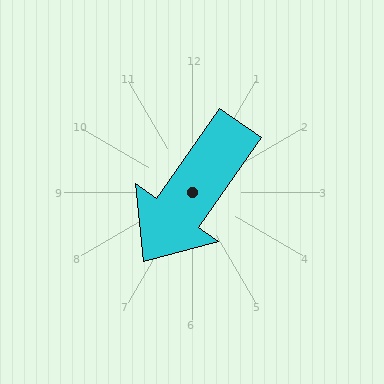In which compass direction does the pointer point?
Southwest.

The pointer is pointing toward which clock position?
Roughly 7 o'clock.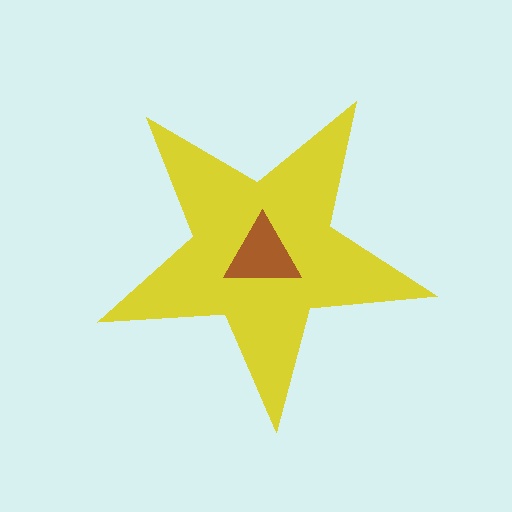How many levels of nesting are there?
2.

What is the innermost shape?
The brown triangle.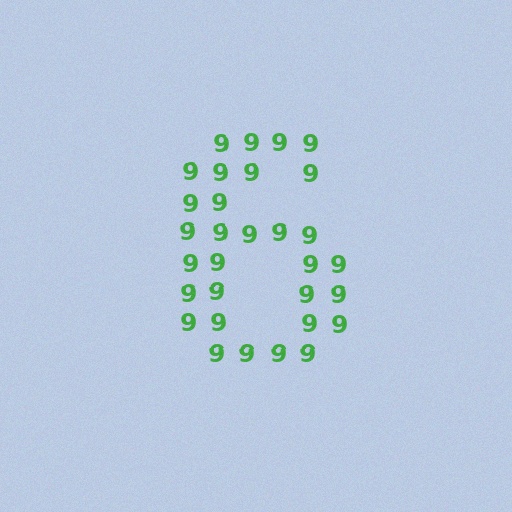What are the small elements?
The small elements are digit 9's.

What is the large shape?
The large shape is the digit 6.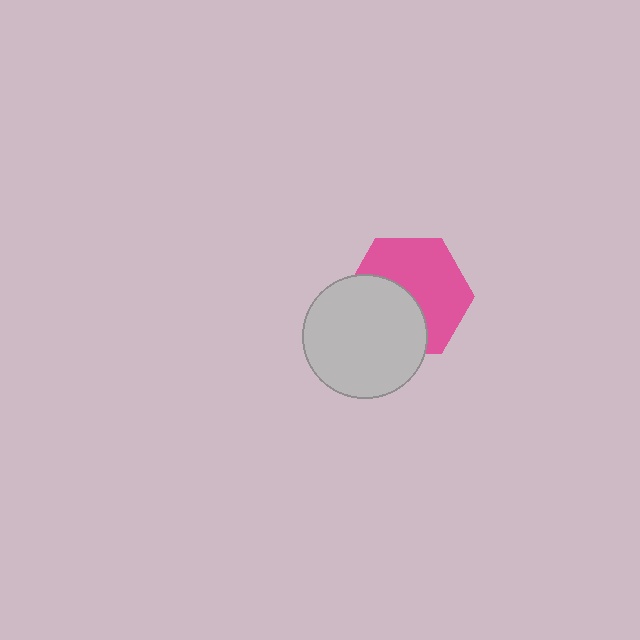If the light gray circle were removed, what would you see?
You would see the complete pink hexagon.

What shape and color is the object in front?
The object in front is a light gray circle.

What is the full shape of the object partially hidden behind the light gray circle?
The partially hidden object is a pink hexagon.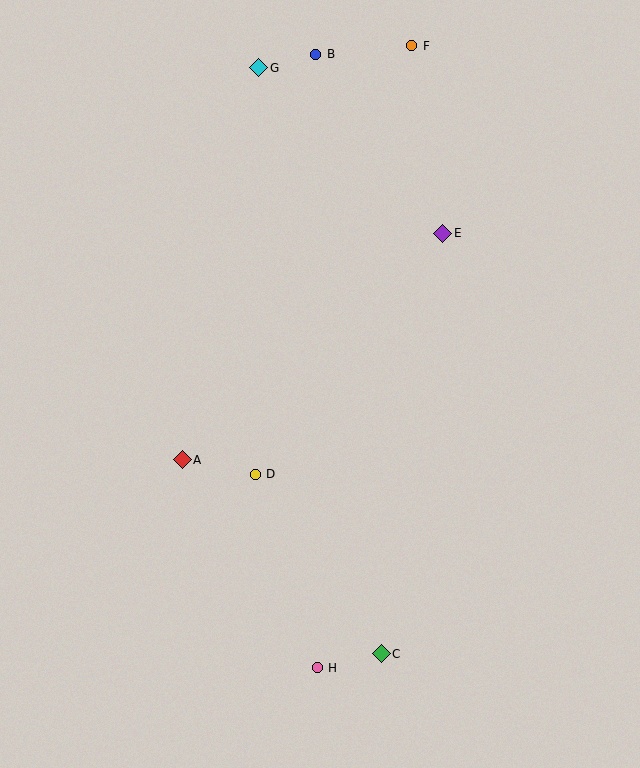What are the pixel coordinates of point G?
Point G is at (259, 68).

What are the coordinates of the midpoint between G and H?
The midpoint between G and H is at (288, 368).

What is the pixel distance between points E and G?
The distance between E and G is 247 pixels.